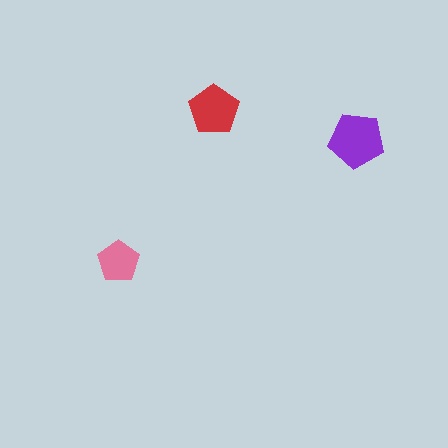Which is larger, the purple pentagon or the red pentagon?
The purple one.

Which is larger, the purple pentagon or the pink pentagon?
The purple one.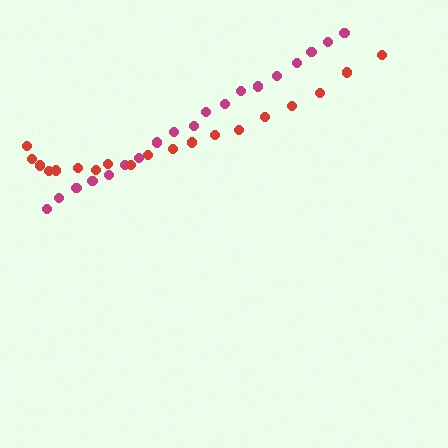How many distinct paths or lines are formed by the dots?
There are 2 distinct paths.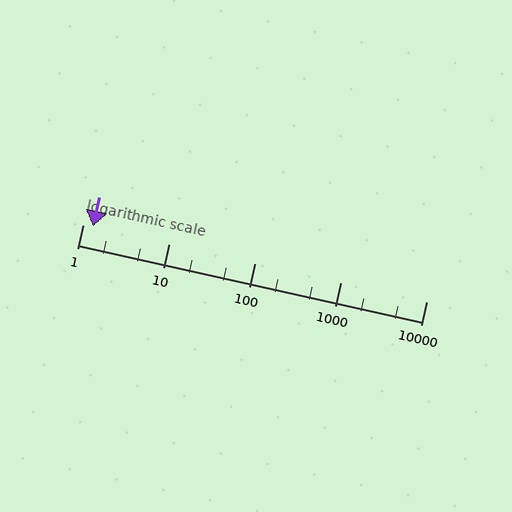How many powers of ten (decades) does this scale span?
The scale spans 4 decades, from 1 to 10000.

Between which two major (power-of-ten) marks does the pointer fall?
The pointer is between 1 and 10.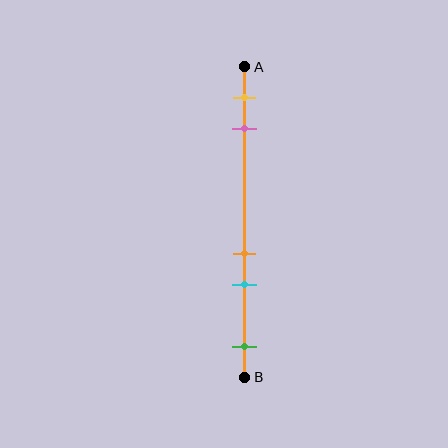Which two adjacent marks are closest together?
The orange and cyan marks are the closest adjacent pair.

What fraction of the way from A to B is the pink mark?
The pink mark is approximately 20% (0.2) of the way from A to B.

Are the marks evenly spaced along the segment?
No, the marks are not evenly spaced.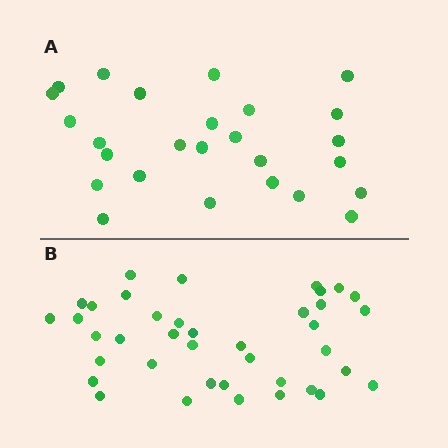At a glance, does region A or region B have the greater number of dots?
Region B (the bottom region) has more dots.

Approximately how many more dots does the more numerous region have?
Region B has approximately 15 more dots than region A.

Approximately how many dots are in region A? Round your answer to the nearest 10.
About 30 dots. (The exact count is 26, which rounds to 30.)